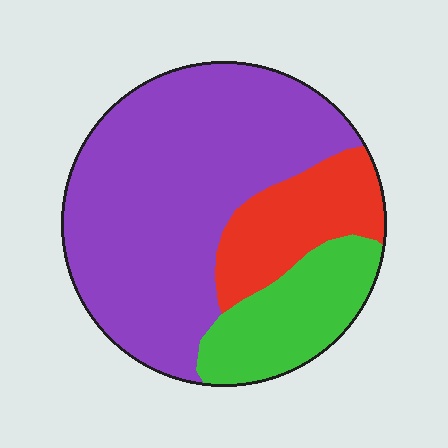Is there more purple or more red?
Purple.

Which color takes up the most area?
Purple, at roughly 65%.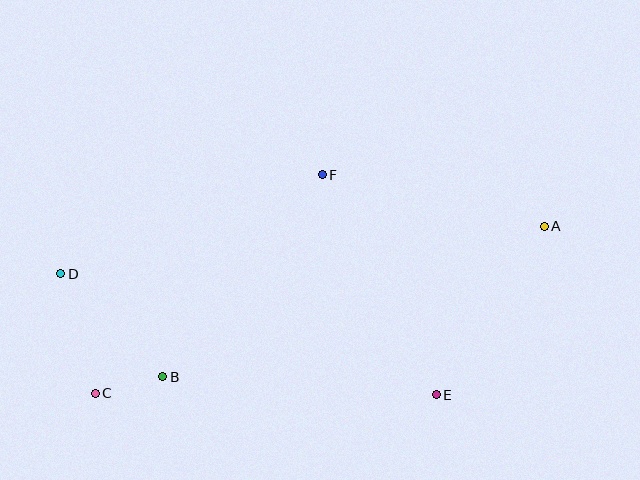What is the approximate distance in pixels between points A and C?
The distance between A and C is approximately 479 pixels.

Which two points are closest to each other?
Points B and C are closest to each other.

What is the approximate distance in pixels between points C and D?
The distance between C and D is approximately 124 pixels.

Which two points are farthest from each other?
Points A and D are farthest from each other.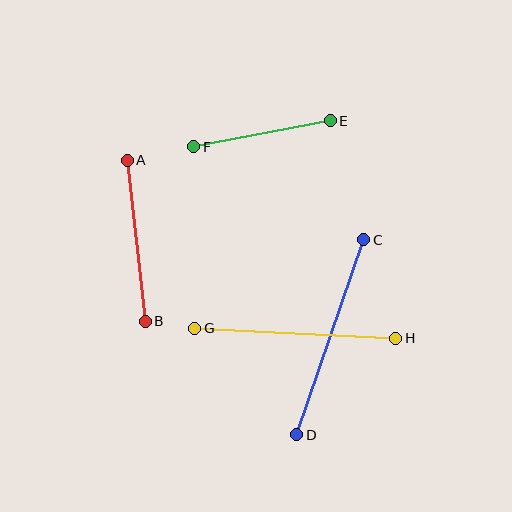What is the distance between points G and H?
The distance is approximately 201 pixels.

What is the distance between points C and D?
The distance is approximately 206 pixels.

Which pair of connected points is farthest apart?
Points C and D are farthest apart.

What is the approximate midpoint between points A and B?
The midpoint is at approximately (136, 241) pixels.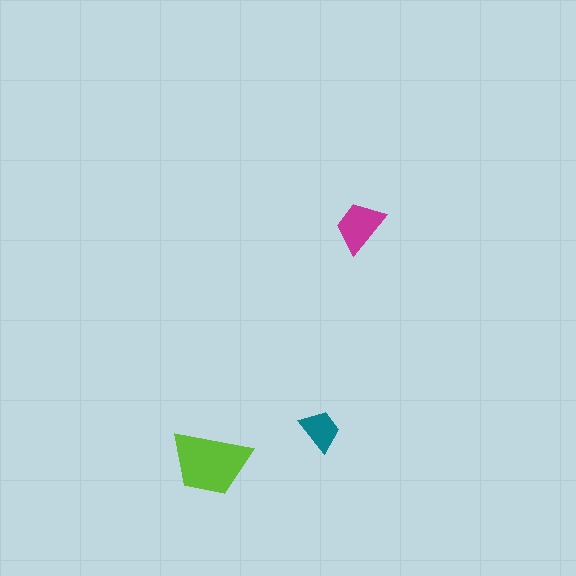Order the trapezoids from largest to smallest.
the lime one, the magenta one, the teal one.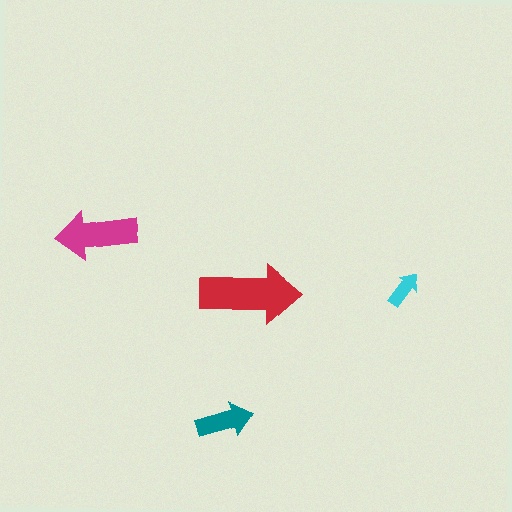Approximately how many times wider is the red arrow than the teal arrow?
About 2 times wider.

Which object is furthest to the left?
The magenta arrow is leftmost.